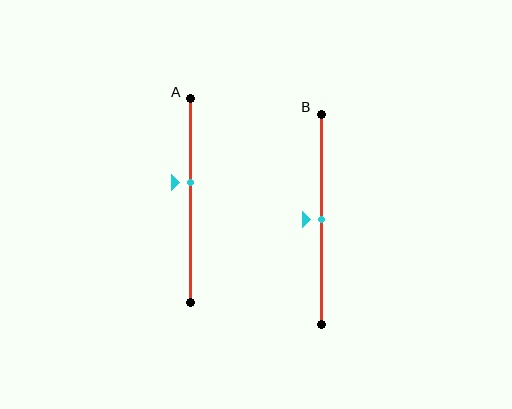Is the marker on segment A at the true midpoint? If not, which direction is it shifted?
No, the marker on segment A is shifted upward by about 9% of the segment length.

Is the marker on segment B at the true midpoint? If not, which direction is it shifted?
Yes, the marker on segment B is at the true midpoint.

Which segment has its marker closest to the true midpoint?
Segment B has its marker closest to the true midpoint.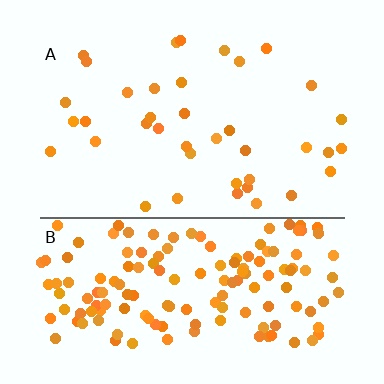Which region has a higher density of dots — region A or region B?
B (the bottom).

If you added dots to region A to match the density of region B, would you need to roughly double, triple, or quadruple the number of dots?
Approximately quadruple.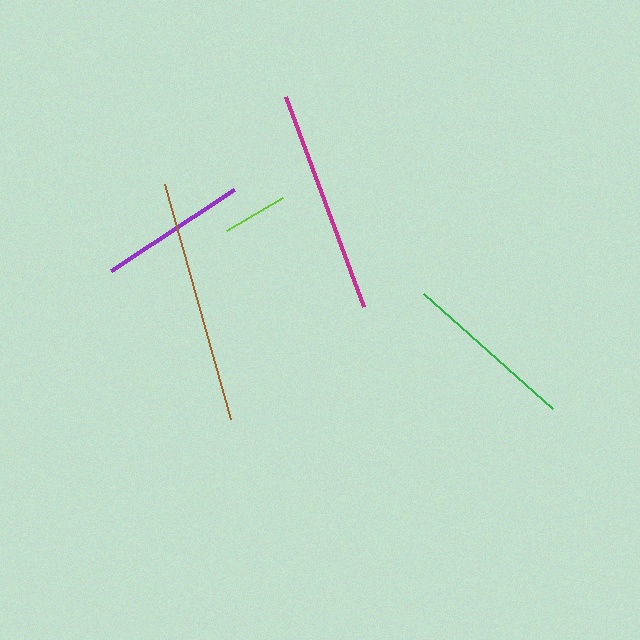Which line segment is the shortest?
The lime line is the shortest at approximately 65 pixels.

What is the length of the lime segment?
The lime segment is approximately 65 pixels long.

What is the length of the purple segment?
The purple segment is approximately 147 pixels long.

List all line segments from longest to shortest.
From longest to shortest: brown, magenta, green, purple, lime.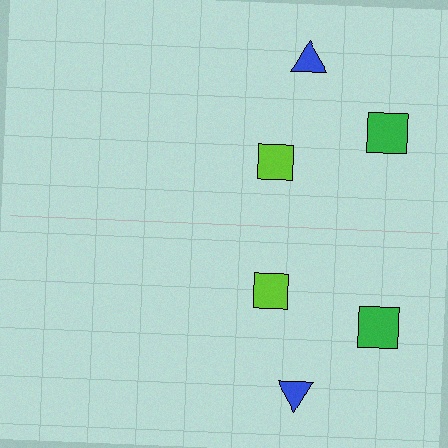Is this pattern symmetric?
Yes, this pattern has bilateral (reflection) symmetry.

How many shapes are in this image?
There are 6 shapes in this image.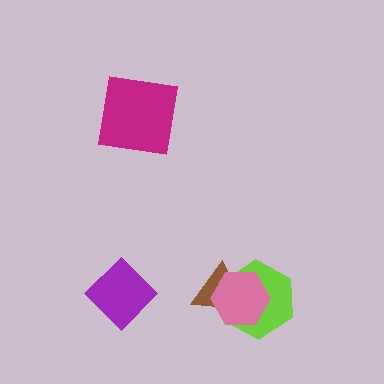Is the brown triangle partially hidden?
Yes, it is partially covered by another shape.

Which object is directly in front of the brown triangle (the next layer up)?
The lime hexagon is directly in front of the brown triangle.